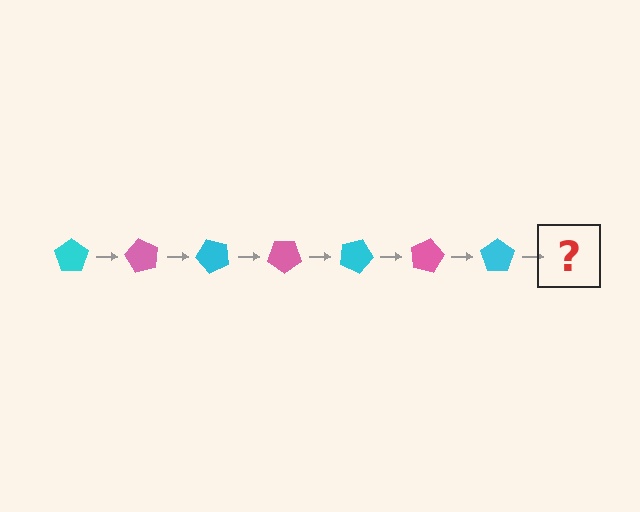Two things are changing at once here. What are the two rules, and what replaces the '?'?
The two rules are that it rotates 60 degrees each step and the color cycles through cyan and pink. The '?' should be a pink pentagon, rotated 420 degrees from the start.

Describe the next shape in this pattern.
It should be a pink pentagon, rotated 420 degrees from the start.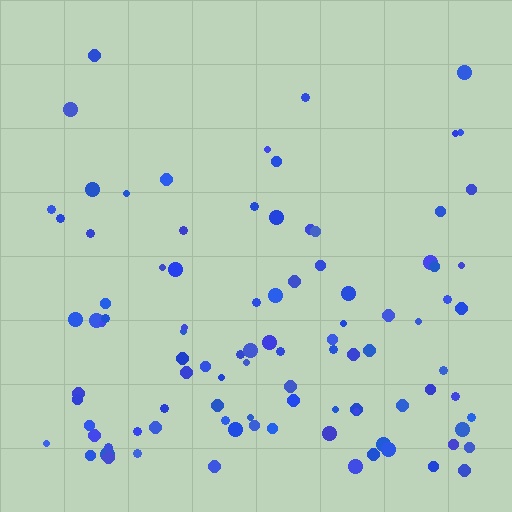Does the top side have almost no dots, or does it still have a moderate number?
Still a moderate number, just noticeably fewer than the bottom.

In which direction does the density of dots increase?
From top to bottom, with the bottom side densest.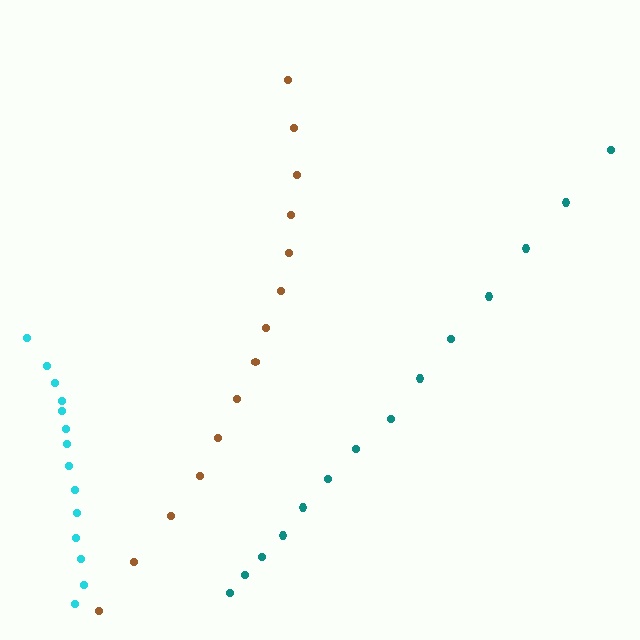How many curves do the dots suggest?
There are 3 distinct paths.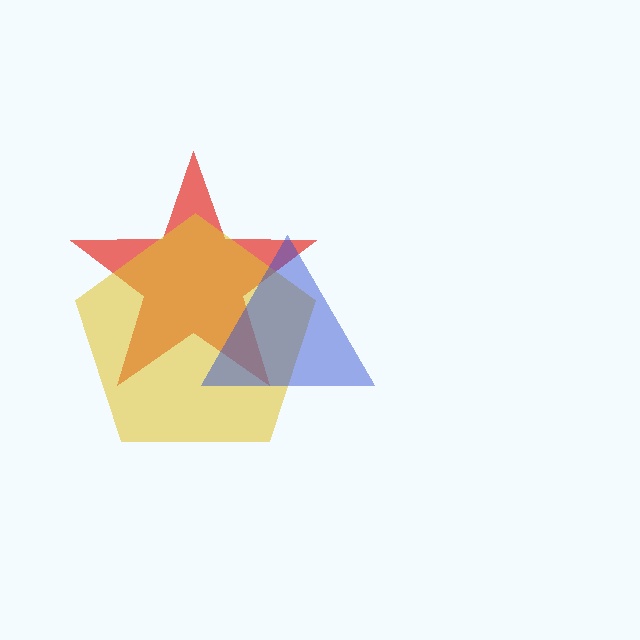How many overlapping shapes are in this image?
There are 3 overlapping shapes in the image.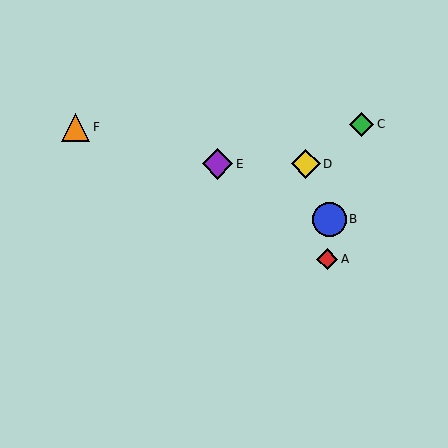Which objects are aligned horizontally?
Objects D, E are aligned horizontally.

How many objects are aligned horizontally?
2 objects (D, E) are aligned horizontally.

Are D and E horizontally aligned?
Yes, both are at y≈164.